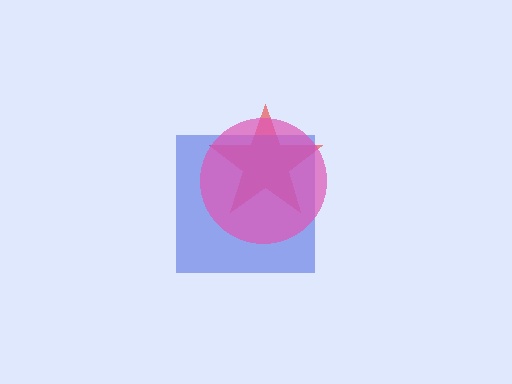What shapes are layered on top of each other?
The layered shapes are: a red star, a blue square, a pink circle.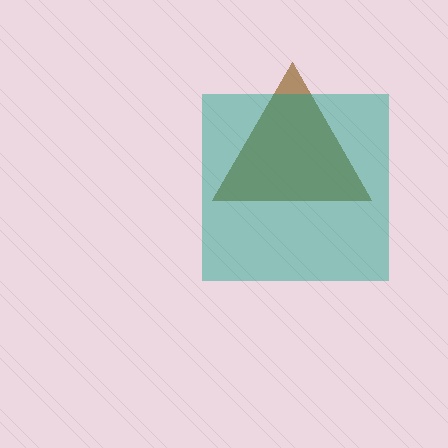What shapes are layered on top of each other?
The layered shapes are: a brown triangle, a teal square.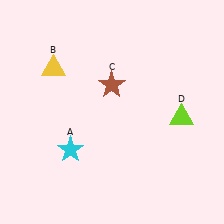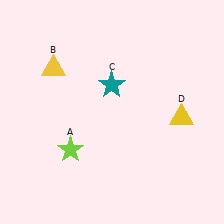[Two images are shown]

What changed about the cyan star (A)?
In Image 1, A is cyan. In Image 2, it changed to lime.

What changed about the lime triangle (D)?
In Image 1, D is lime. In Image 2, it changed to yellow.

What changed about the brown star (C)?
In Image 1, C is brown. In Image 2, it changed to teal.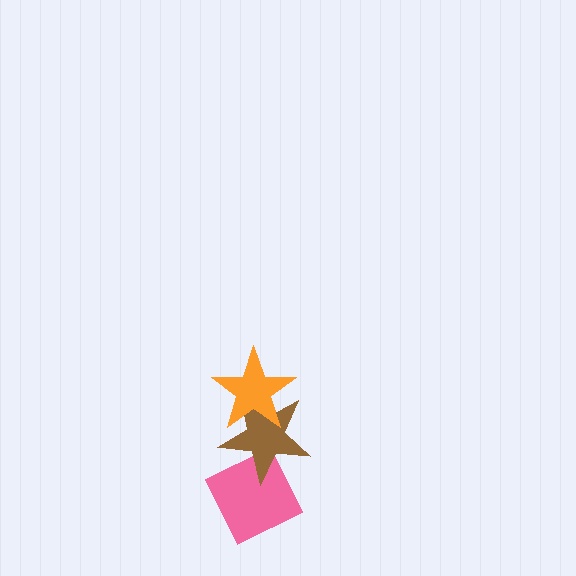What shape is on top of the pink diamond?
The brown star is on top of the pink diamond.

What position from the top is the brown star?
The brown star is 2nd from the top.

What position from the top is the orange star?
The orange star is 1st from the top.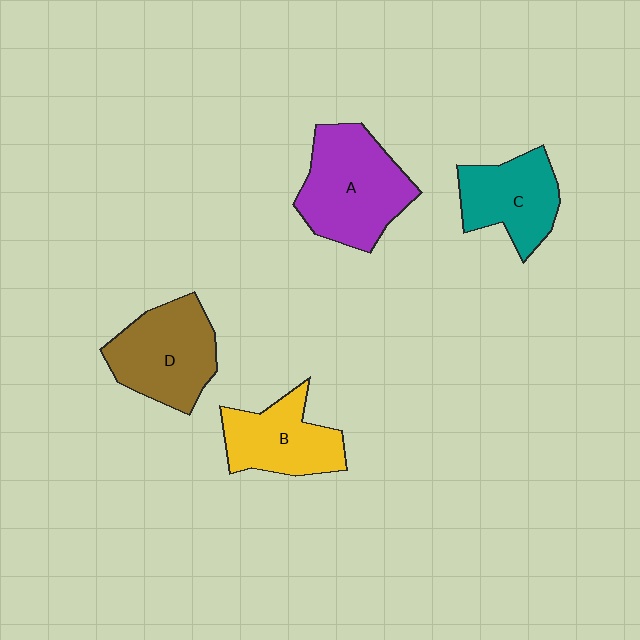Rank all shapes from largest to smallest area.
From largest to smallest: A (purple), D (brown), C (teal), B (yellow).